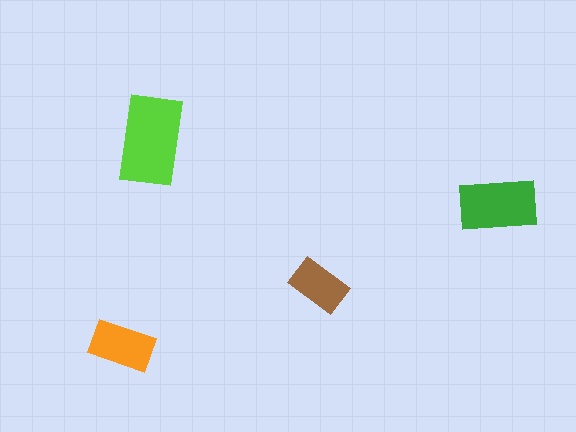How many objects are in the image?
There are 4 objects in the image.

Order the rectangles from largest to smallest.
the lime one, the green one, the orange one, the brown one.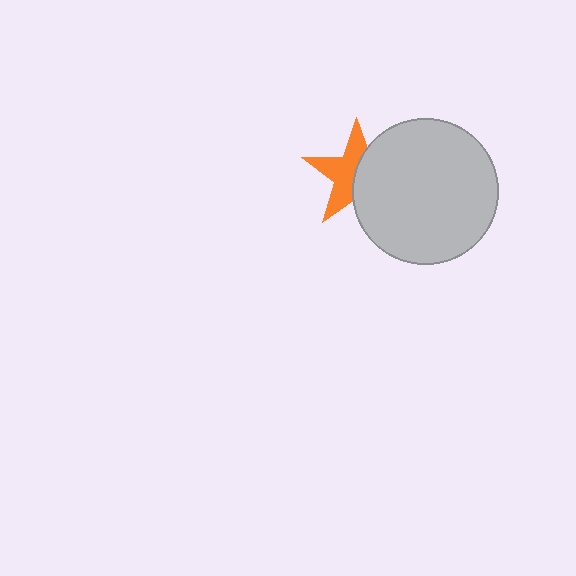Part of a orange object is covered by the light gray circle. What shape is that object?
It is a star.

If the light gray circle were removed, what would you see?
You would see the complete orange star.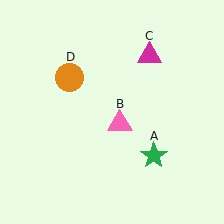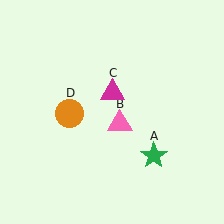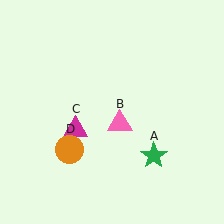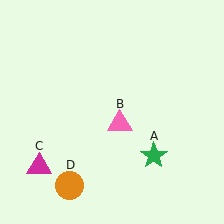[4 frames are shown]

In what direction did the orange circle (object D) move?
The orange circle (object D) moved down.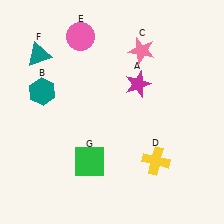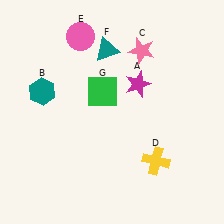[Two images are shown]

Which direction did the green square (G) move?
The green square (G) moved up.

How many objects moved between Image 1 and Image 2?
2 objects moved between the two images.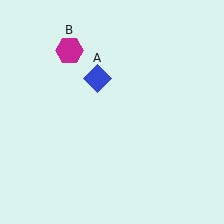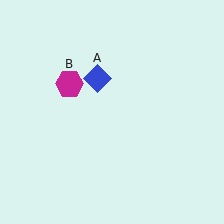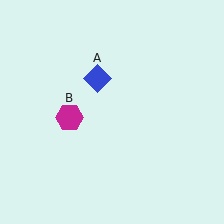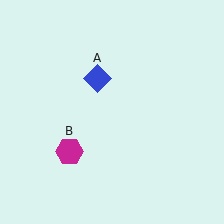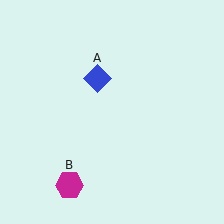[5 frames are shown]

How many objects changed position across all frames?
1 object changed position: magenta hexagon (object B).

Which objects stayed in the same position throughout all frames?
Blue diamond (object A) remained stationary.